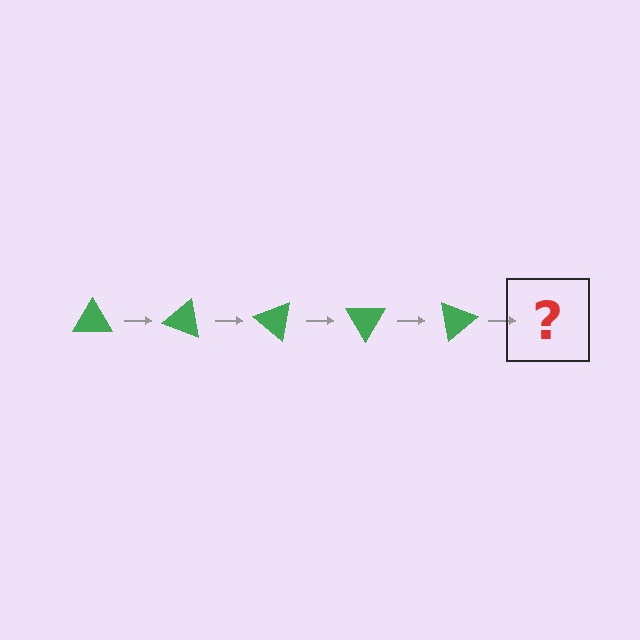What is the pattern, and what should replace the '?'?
The pattern is that the triangle rotates 20 degrees each step. The '?' should be a green triangle rotated 100 degrees.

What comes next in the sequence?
The next element should be a green triangle rotated 100 degrees.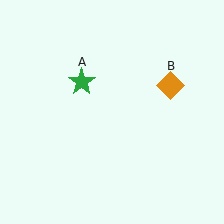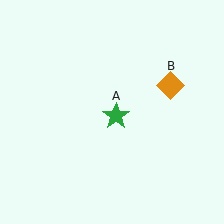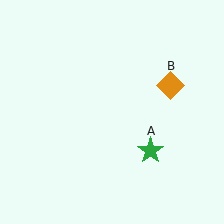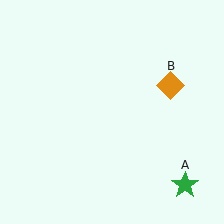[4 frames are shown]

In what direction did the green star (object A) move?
The green star (object A) moved down and to the right.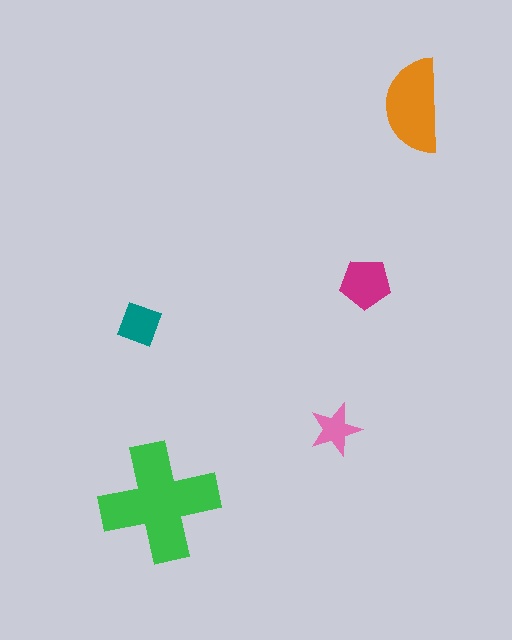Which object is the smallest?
The pink star.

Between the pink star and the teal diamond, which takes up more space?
The teal diamond.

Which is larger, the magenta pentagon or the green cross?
The green cross.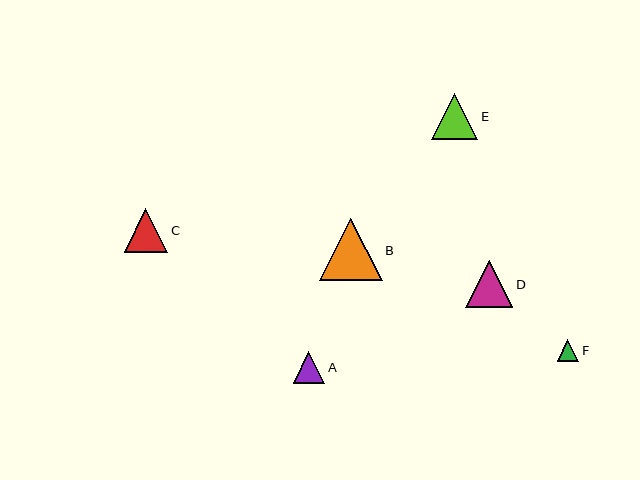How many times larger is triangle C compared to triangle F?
Triangle C is approximately 2.0 times the size of triangle F.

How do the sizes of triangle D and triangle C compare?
Triangle D and triangle C are approximately the same size.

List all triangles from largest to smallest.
From largest to smallest: B, D, E, C, A, F.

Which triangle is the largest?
Triangle B is the largest with a size of approximately 62 pixels.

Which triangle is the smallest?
Triangle F is the smallest with a size of approximately 21 pixels.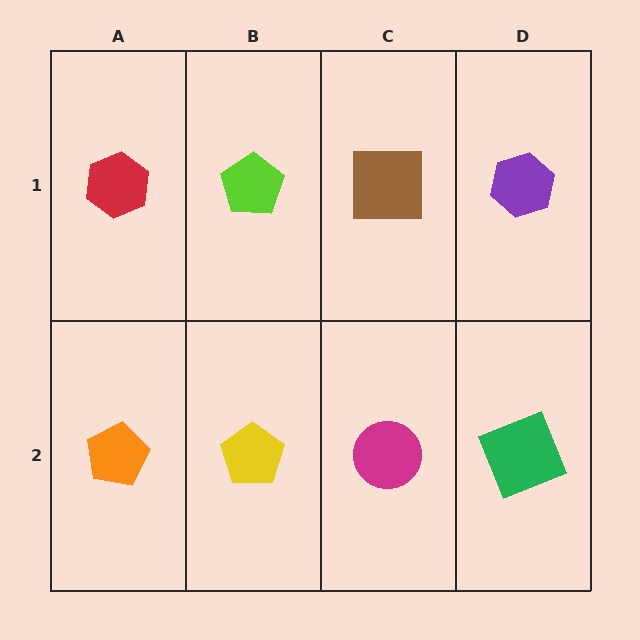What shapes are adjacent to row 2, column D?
A purple hexagon (row 1, column D), a magenta circle (row 2, column C).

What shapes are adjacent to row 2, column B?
A lime pentagon (row 1, column B), an orange pentagon (row 2, column A), a magenta circle (row 2, column C).